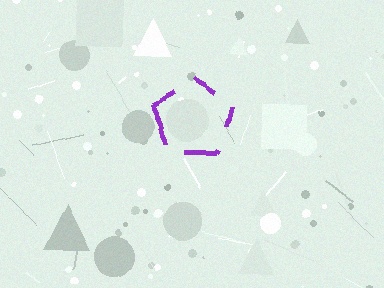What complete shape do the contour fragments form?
The contour fragments form a pentagon.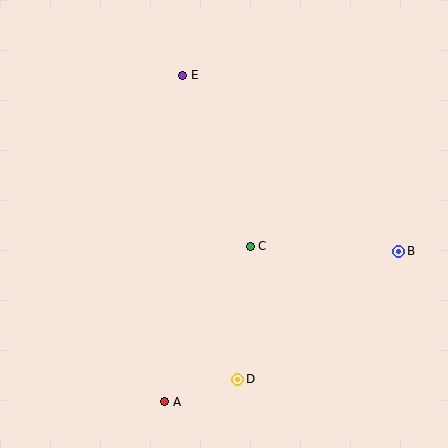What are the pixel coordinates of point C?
Point C is at (250, 246).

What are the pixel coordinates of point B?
Point B is at (399, 251).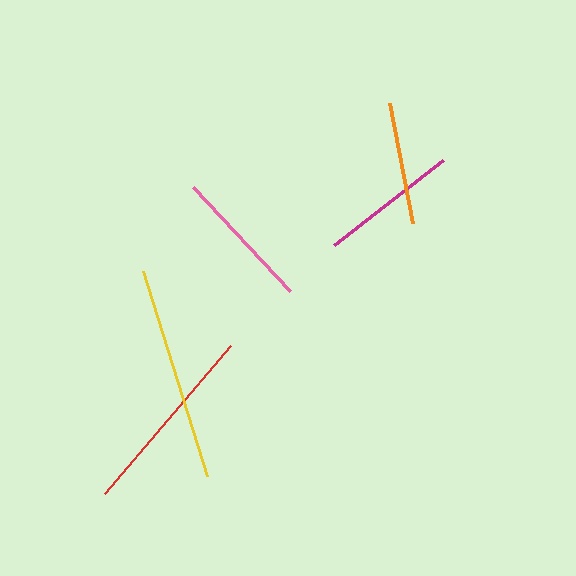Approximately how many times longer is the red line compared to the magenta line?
The red line is approximately 1.4 times the length of the magenta line.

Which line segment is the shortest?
The orange line is the shortest at approximately 123 pixels.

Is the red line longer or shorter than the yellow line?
The yellow line is longer than the red line.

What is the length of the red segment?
The red segment is approximately 194 pixels long.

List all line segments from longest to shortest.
From longest to shortest: yellow, red, pink, magenta, orange.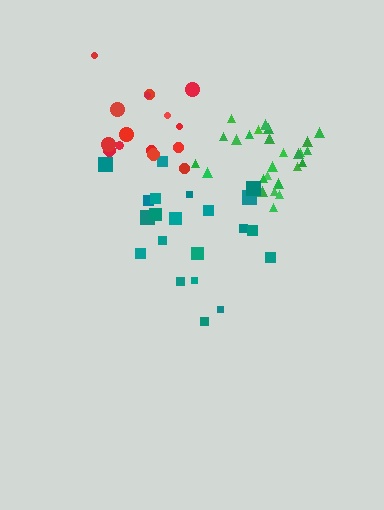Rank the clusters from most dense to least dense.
green, red, teal.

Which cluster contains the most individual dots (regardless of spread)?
Green (26).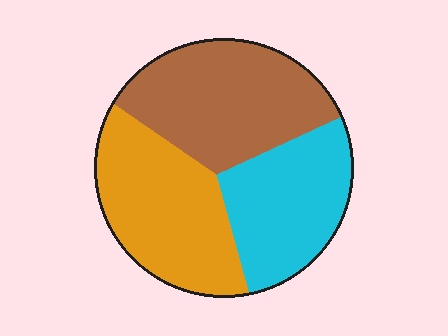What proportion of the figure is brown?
Brown takes up between a quarter and a half of the figure.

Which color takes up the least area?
Cyan, at roughly 30%.